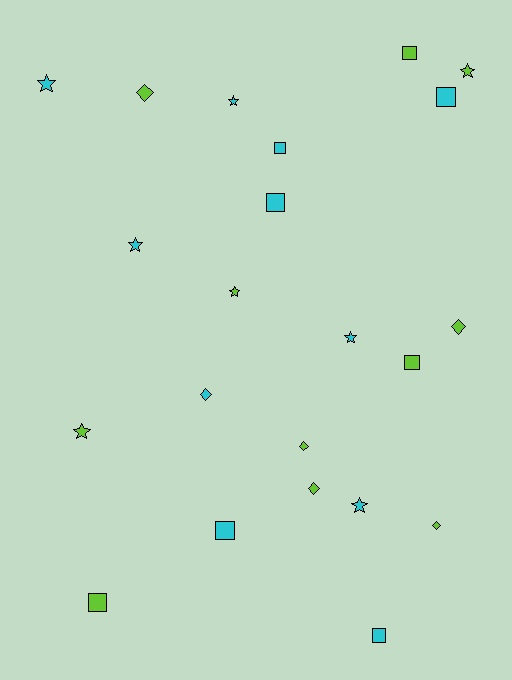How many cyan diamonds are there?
There is 1 cyan diamond.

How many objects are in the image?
There are 22 objects.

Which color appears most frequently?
Lime, with 11 objects.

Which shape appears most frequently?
Star, with 8 objects.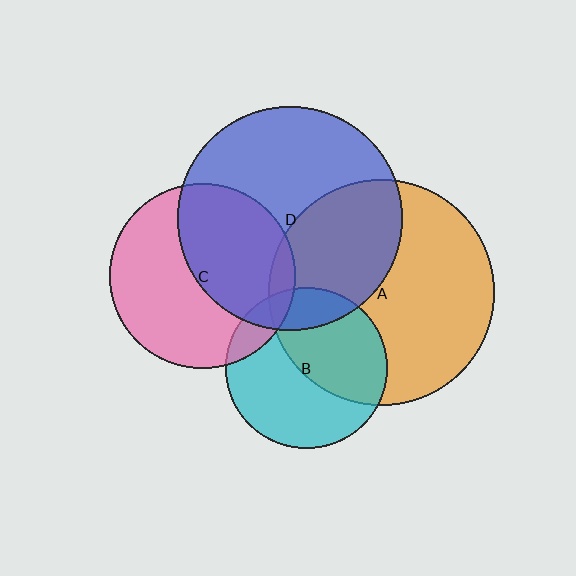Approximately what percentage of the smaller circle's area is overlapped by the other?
Approximately 45%.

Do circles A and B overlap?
Yes.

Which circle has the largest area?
Circle A (orange).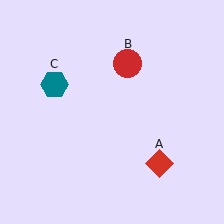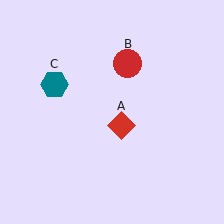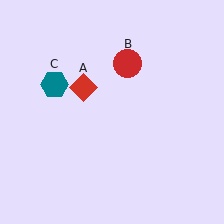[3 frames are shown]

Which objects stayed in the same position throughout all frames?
Red circle (object B) and teal hexagon (object C) remained stationary.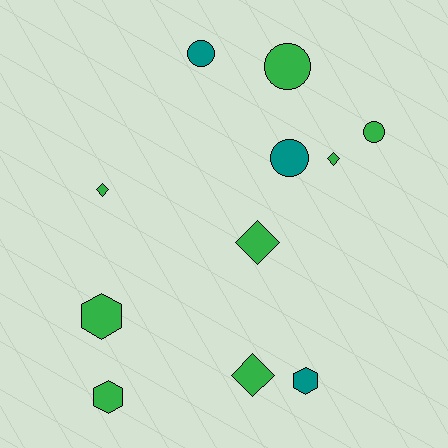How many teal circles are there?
There are 2 teal circles.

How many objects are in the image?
There are 11 objects.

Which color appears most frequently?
Green, with 8 objects.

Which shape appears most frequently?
Circle, with 4 objects.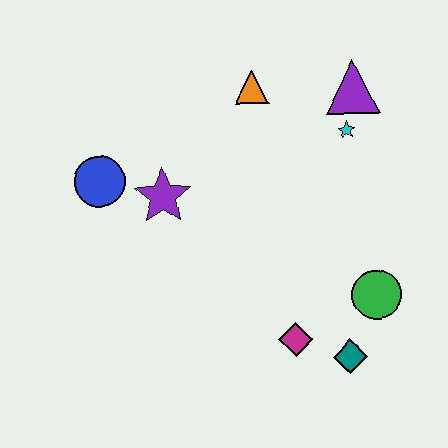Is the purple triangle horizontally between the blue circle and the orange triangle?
No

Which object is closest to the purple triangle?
The cyan star is closest to the purple triangle.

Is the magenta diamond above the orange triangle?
No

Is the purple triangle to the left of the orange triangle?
No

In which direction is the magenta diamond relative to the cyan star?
The magenta diamond is below the cyan star.